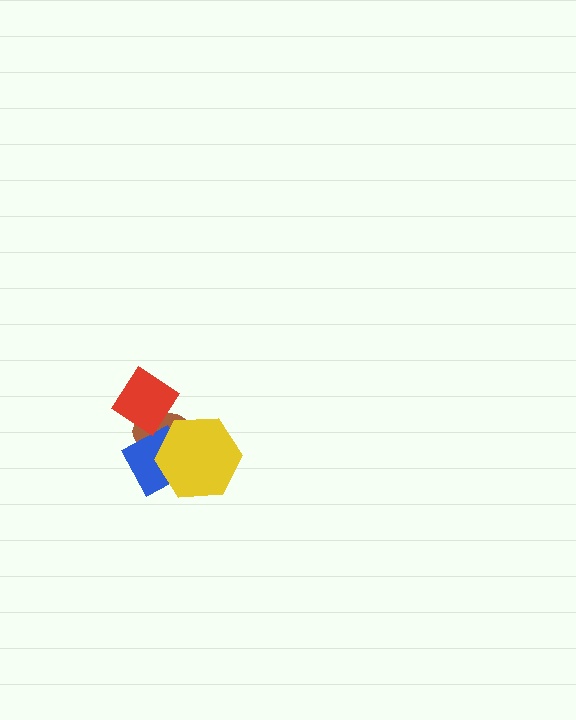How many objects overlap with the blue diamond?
3 objects overlap with the blue diamond.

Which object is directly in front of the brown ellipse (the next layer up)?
The blue diamond is directly in front of the brown ellipse.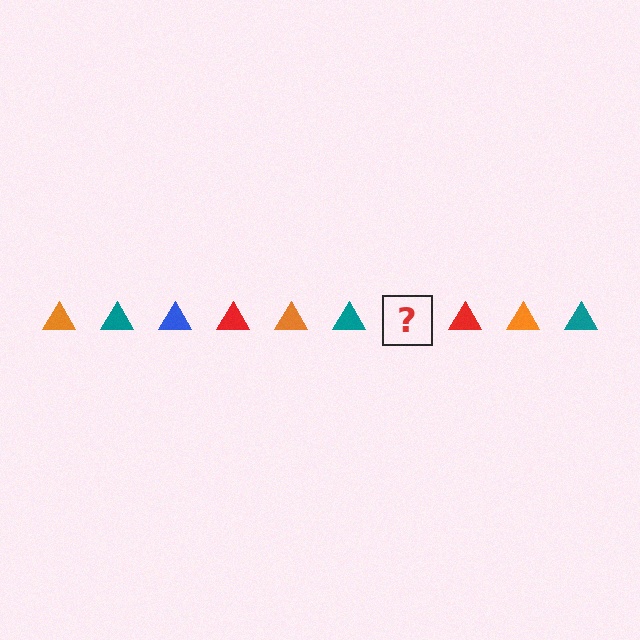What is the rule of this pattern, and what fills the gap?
The rule is that the pattern cycles through orange, teal, blue, red triangles. The gap should be filled with a blue triangle.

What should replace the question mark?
The question mark should be replaced with a blue triangle.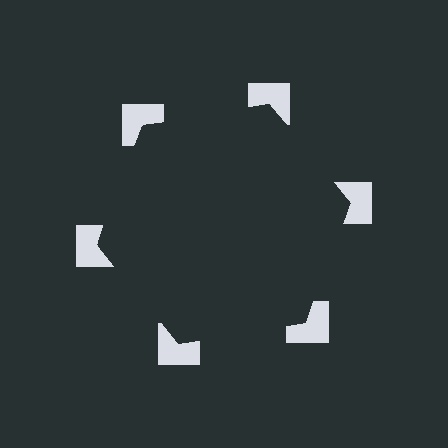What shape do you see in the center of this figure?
An illusory hexagon — its edges are inferred from the aligned wedge cuts in the notched squares, not physically drawn.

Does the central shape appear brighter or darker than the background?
It typically appears slightly darker than the background, even though no actual brightness change is drawn.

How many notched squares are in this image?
There are 6 — one at each vertex of the illusory hexagon.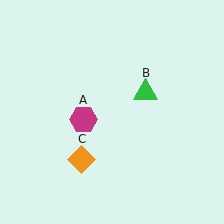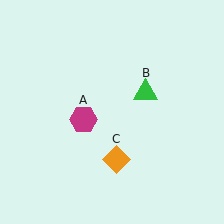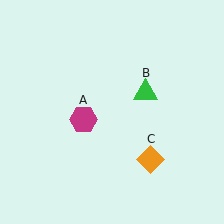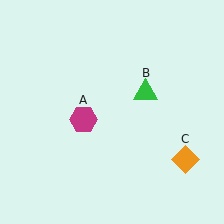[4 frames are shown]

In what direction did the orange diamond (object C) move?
The orange diamond (object C) moved right.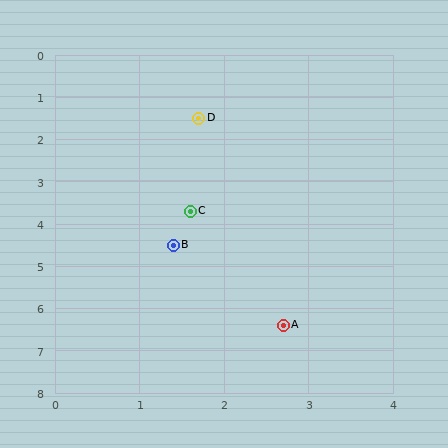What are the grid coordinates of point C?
Point C is at approximately (1.6, 3.7).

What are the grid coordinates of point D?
Point D is at approximately (1.7, 1.5).